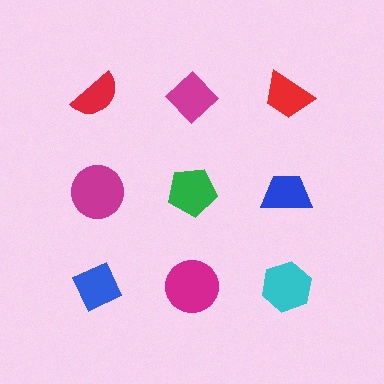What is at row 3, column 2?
A magenta circle.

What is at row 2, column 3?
A blue trapezoid.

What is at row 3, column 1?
A blue diamond.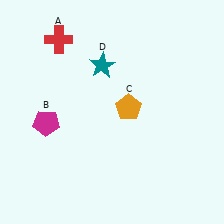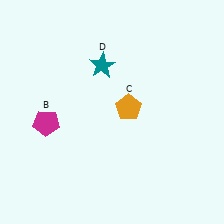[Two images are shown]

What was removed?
The red cross (A) was removed in Image 2.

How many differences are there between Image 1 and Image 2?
There is 1 difference between the two images.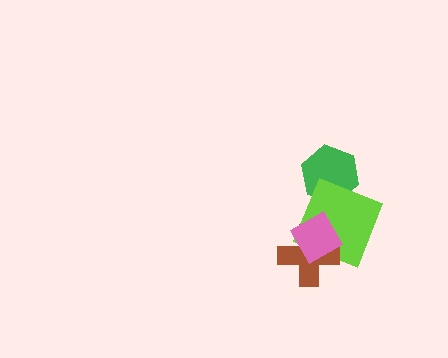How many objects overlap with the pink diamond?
2 objects overlap with the pink diamond.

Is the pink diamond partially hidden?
No, no other shape covers it.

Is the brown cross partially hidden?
Yes, it is partially covered by another shape.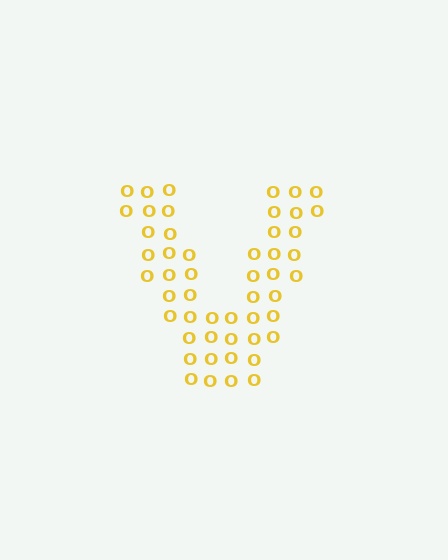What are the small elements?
The small elements are letter O's.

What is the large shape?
The large shape is the letter V.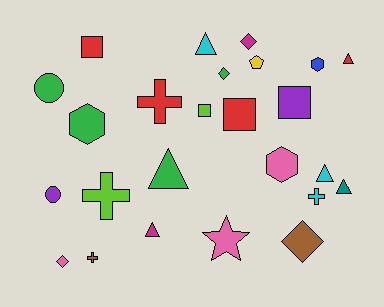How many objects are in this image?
There are 25 objects.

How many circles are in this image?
There are 2 circles.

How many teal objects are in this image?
There is 1 teal object.